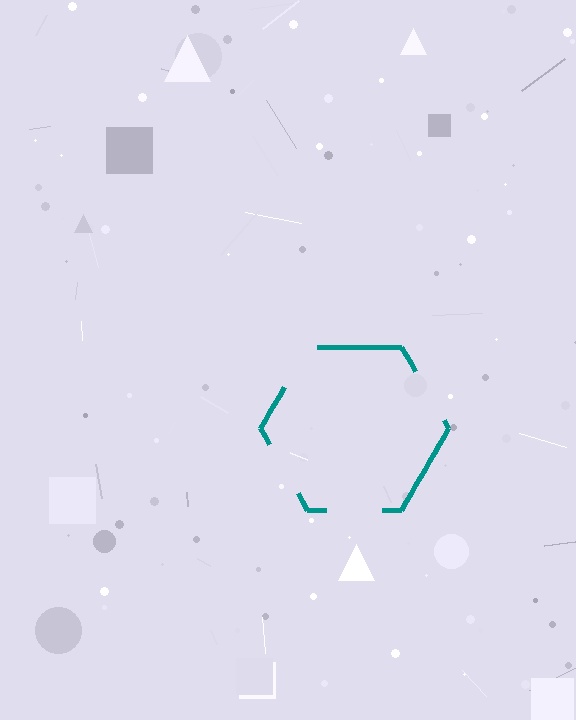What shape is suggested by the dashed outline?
The dashed outline suggests a hexagon.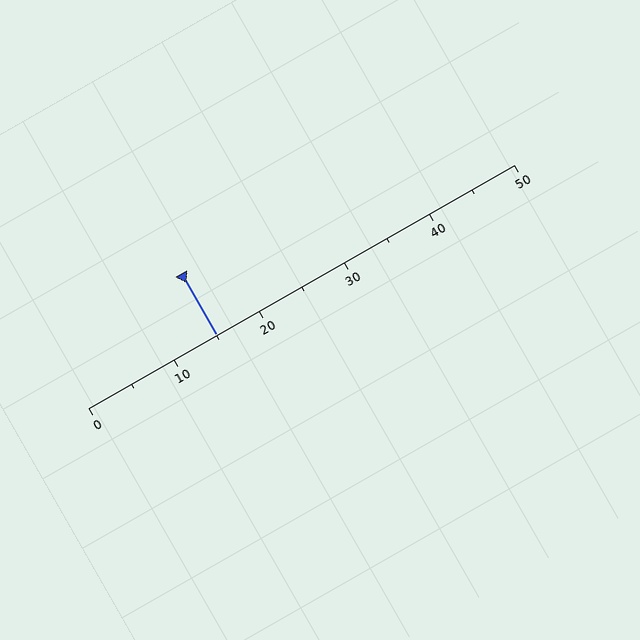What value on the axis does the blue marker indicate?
The marker indicates approximately 15.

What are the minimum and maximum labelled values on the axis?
The axis runs from 0 to 50.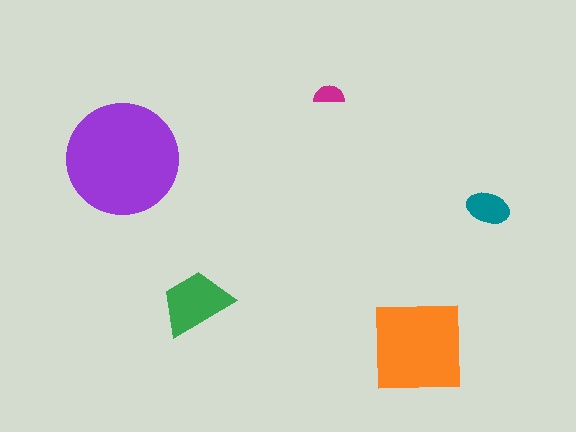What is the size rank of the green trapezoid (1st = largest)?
3rd.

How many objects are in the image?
There are 5 objects in the image.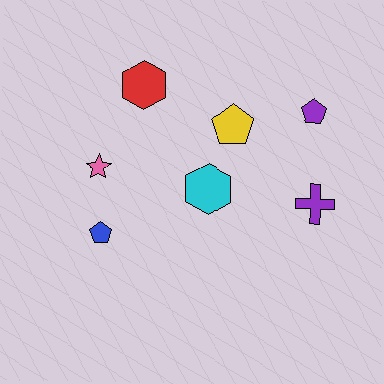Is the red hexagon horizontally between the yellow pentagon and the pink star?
Yes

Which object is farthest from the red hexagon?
The purple cross is farthest from the red hexagon.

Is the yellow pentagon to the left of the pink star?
No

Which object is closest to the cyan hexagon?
The yellow pentagon is closest to the cyan hexagon.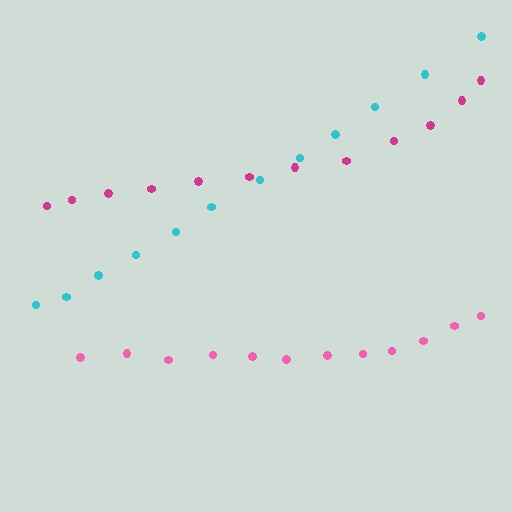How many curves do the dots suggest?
There are 3 distinct paths.